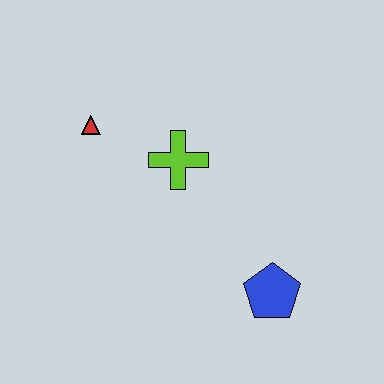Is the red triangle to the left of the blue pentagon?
Yes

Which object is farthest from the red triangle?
The blue pentagon is farthest from the red triangle.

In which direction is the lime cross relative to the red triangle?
The lime cross is to the right of the red triangle.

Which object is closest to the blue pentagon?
The lime cross is closest to the blue pentagon.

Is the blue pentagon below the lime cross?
Yes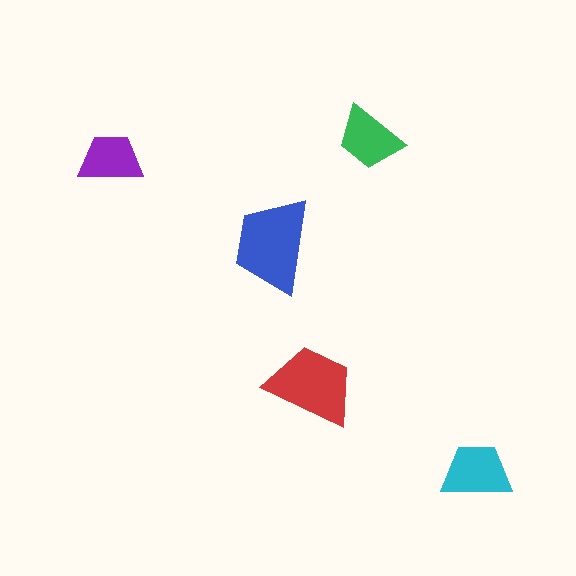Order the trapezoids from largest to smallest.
the blue one, the red one, the cyan one, the green one, the purple one.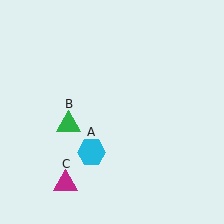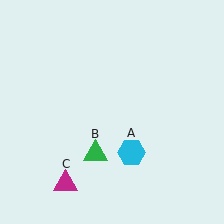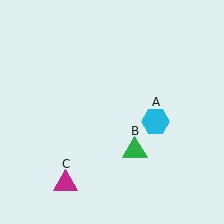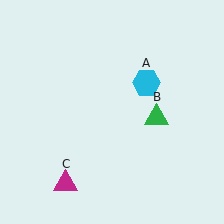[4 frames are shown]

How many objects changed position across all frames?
2 objects changed position: cyan hexagon (object A), green triangle (object B).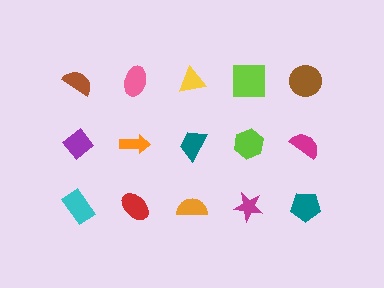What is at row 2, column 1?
A purple diamond.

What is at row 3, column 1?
A cyan rectangle.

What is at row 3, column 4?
A magenta star.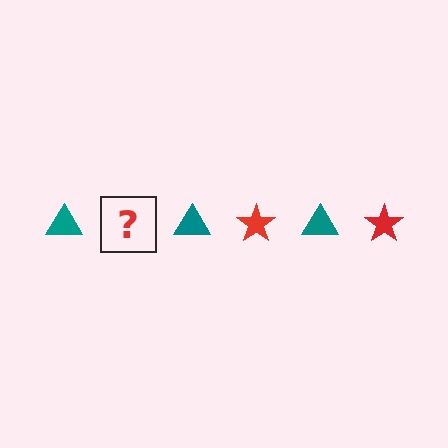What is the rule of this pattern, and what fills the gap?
The rule is that the pattern alternates between teal triangle and red star. The gap should be filled with a red star.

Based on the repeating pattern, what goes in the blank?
The blank should be a red star.